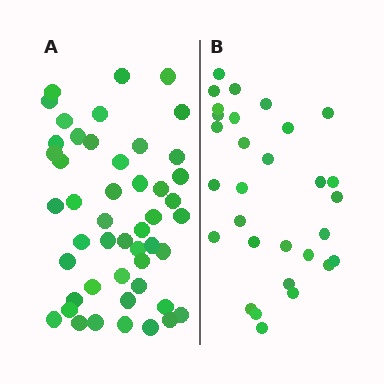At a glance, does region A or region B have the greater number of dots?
Region A (the left region) has more dots.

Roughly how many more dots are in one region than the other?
Region A has approximately 20 more dots than region B.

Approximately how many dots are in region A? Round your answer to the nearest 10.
About 50 dots. (The exact count is 48, which rounds to 50.)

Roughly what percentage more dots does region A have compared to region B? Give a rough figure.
About 60% more.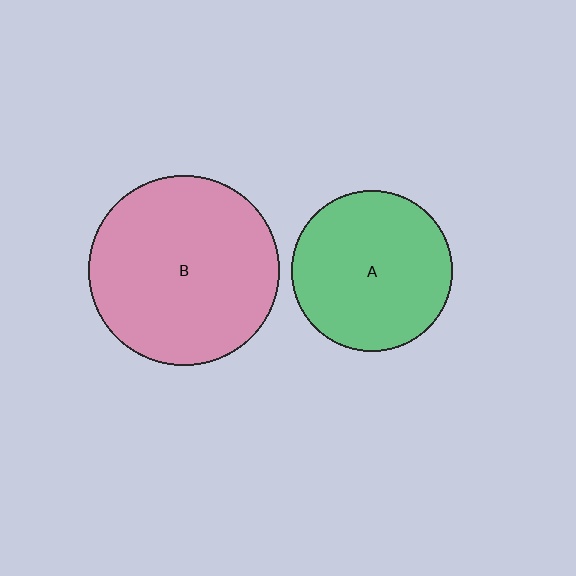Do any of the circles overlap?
No, none of the circles overlap.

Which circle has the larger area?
Circle B (pink).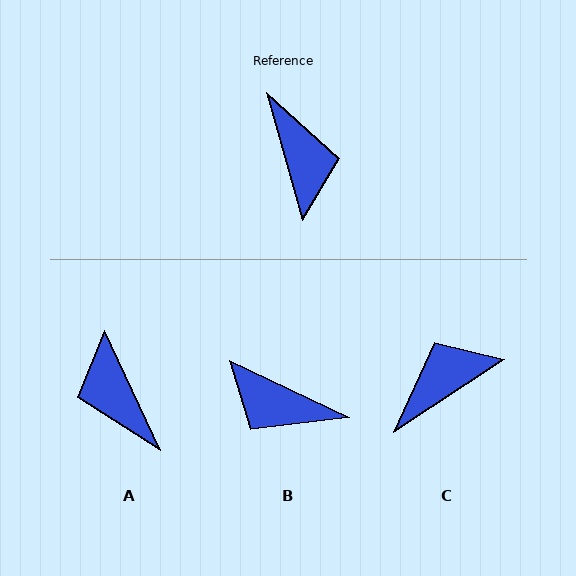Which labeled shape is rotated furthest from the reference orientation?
A, about 170 degrees away.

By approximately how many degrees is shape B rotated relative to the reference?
Approximately 131 degrees clockwise.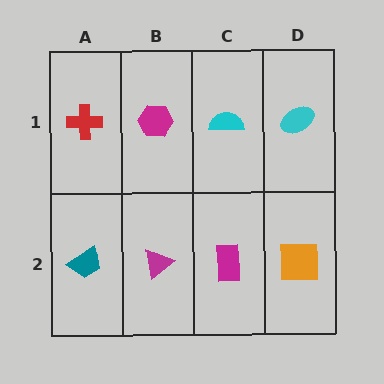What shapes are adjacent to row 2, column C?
A cyan semicircle (row 1, column C), a magenta triangle (row 2, column B), an orange square (row 2, column D).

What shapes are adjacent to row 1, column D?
An orange square (row 2, column D), a cyan semicircle (row 1, column C).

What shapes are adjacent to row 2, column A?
A red cross (row 1, column A), a magenta triangle (row 2, column B).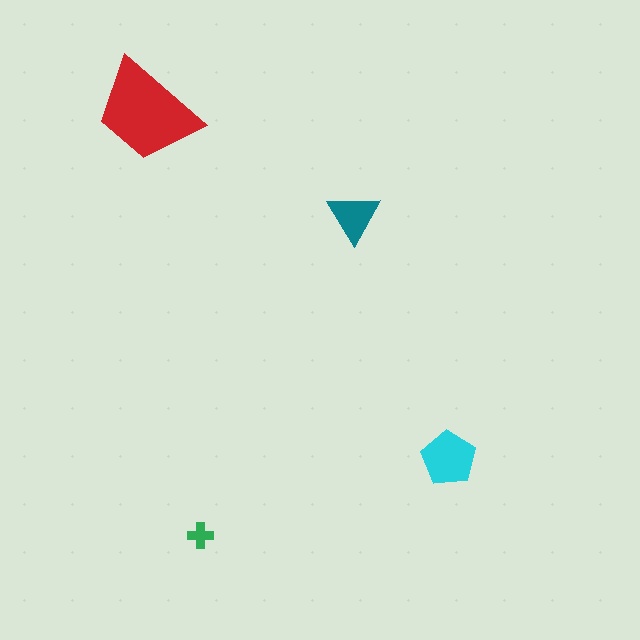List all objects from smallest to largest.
The green cross, the teal triangle, the cyan pentagon, the red trapezoid.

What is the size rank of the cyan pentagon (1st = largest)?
2nd.